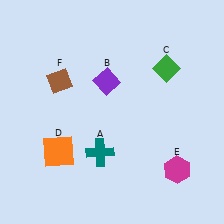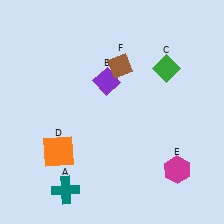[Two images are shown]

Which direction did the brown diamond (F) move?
The brown diamond (F) moved right.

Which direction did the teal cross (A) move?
The teal cross (A) moved down.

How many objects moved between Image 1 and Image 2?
2 objects moved between the two images.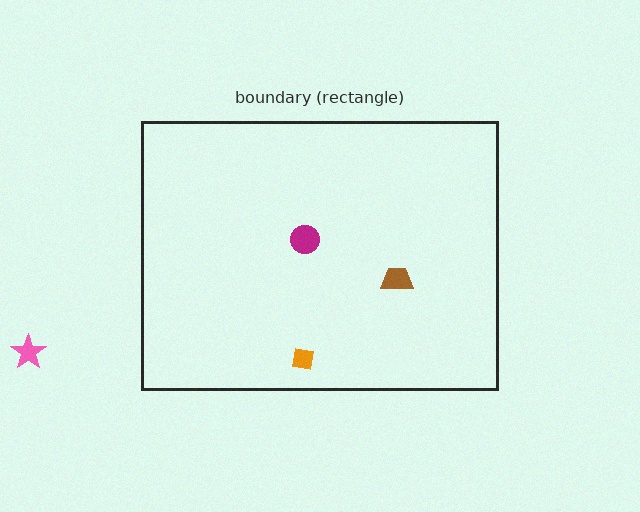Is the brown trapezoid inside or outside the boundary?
Inside.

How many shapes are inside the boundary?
3 inside, 1 outside.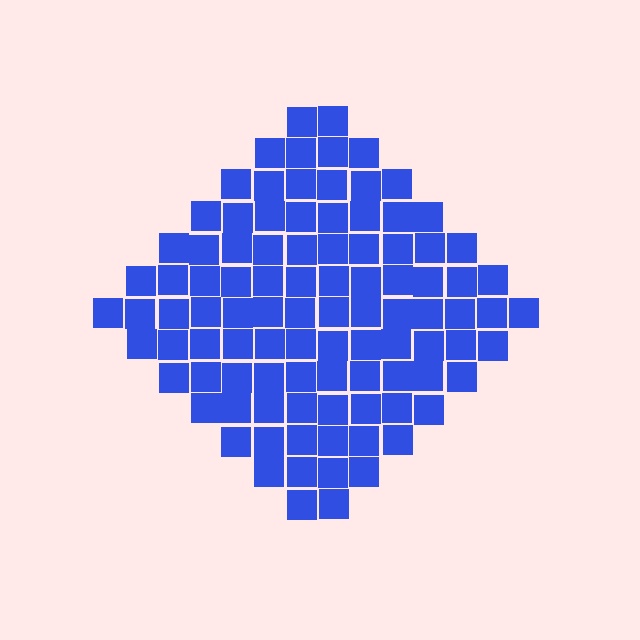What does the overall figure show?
The overall figure shows a diamond.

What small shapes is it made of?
It is made of small squares.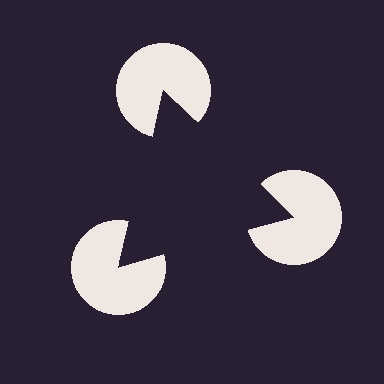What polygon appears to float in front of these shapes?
An illusory triangle — its edges are inferred from the aligned wedge cuts in the pac-man discs, not physically drawn.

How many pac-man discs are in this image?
There are 3 — one at each vertex of the illusory triangle.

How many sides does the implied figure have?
3 sides.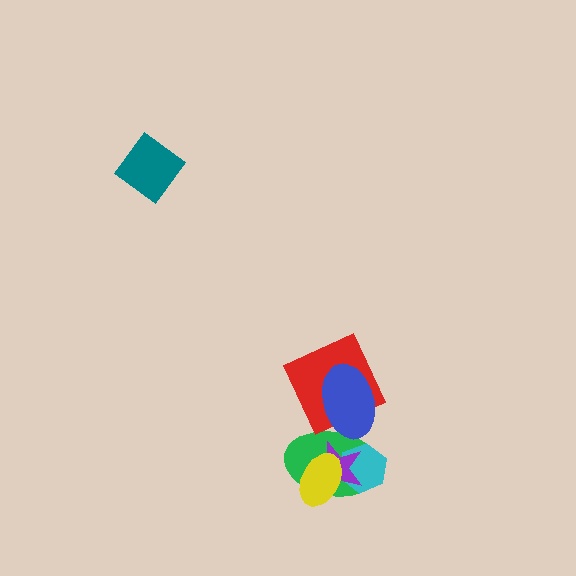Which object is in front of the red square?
The blue ellipse is in front of the red square.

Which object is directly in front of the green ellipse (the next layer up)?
The cyan hexagon is directly in front of the green ellipse.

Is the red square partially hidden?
Yes, it is partially covered by another shape.